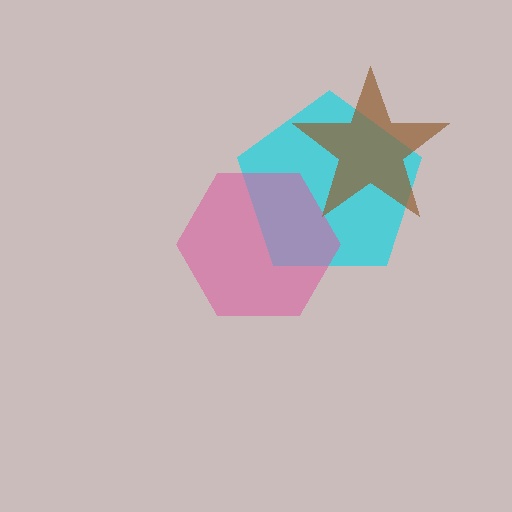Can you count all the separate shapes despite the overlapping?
Yes, there are 3 separate shapes.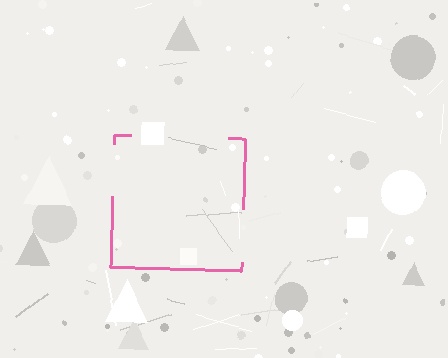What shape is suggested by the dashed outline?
The dashed outline suggests a square.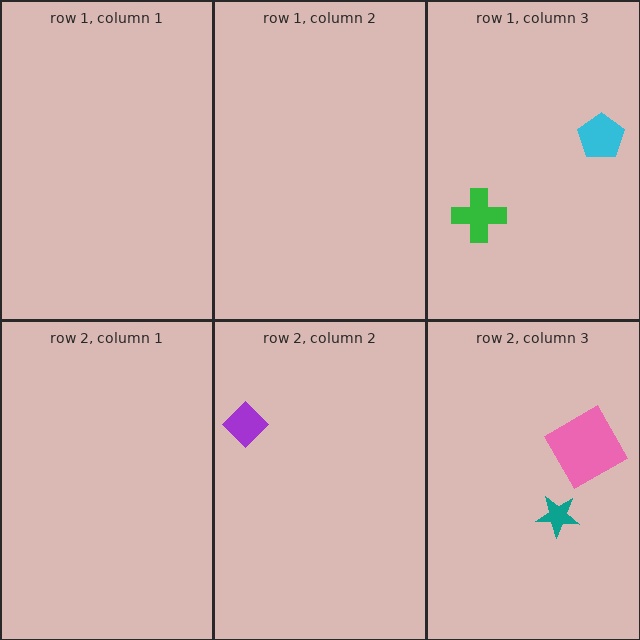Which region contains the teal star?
The row 2, column 3 region.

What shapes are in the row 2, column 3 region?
The teal star, the pink square.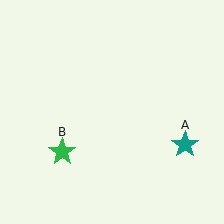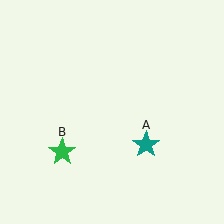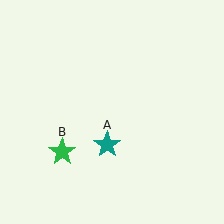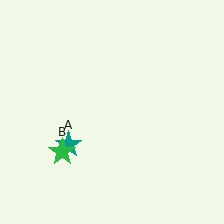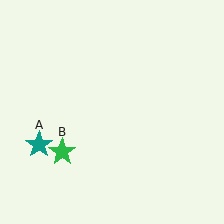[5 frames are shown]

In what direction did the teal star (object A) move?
The teal star (object A) moved left.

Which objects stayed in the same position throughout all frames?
Green star (object B) remained stationary.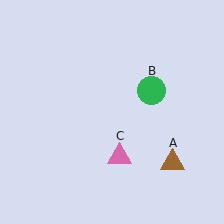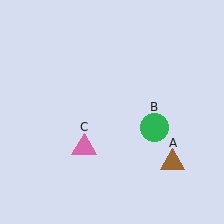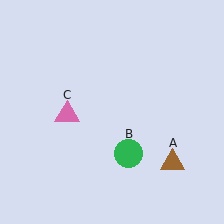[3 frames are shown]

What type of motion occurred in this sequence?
The green circle (object B), pink triangle (object C) rotated clockwise around the center of the scene.